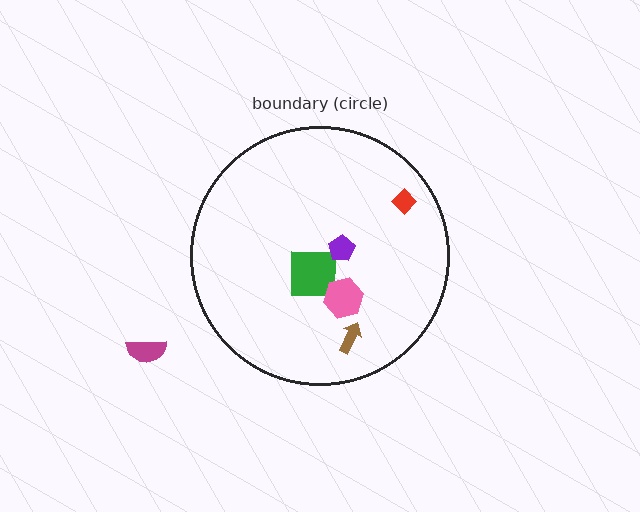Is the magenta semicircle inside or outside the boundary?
Outside.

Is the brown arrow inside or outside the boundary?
Inside.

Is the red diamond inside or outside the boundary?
Inside.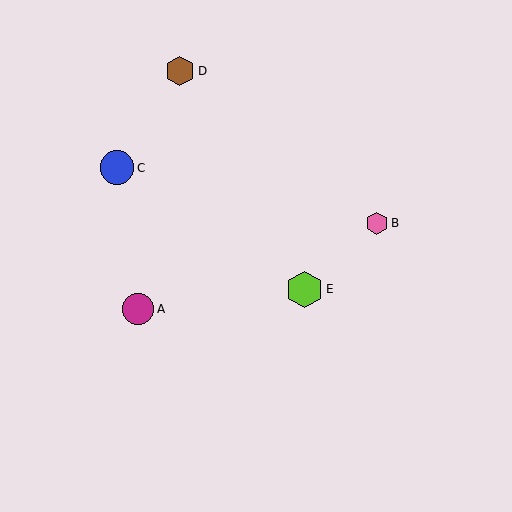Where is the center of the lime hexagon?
The center of the lime hexagon is at (304, 289).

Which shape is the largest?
The lime hexagon (labeled E) is the largest.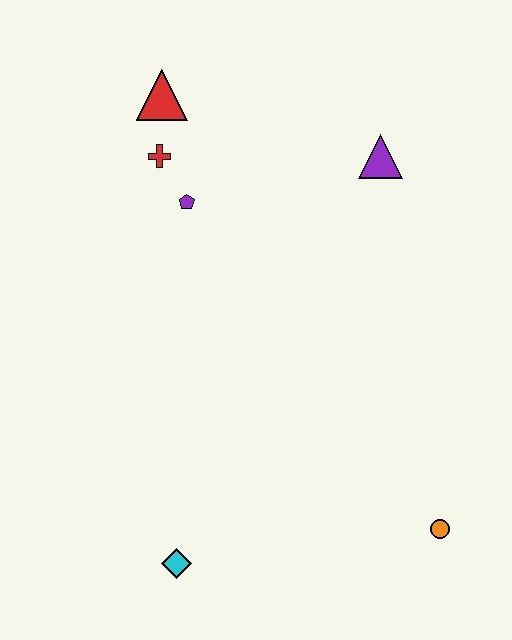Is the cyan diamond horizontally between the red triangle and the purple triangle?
Yes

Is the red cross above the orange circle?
Yes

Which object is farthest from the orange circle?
The red triangle is farthest from the orange circle.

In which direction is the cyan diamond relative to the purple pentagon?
The cyan diamond is below the purple pentagon.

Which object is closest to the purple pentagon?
The red cross is closest to the purple pentagon.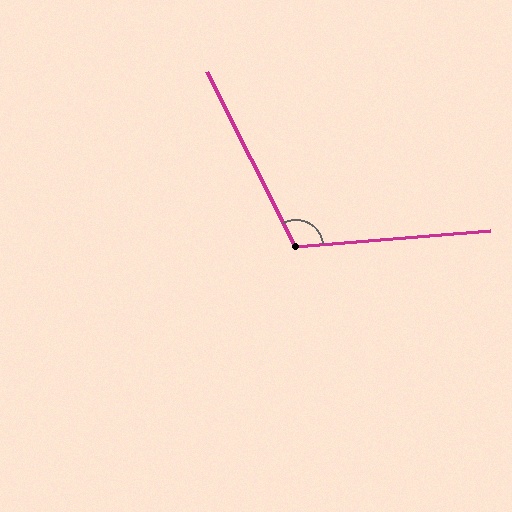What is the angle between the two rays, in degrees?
Approximately 112 degrees.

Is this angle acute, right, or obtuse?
It is obtuse.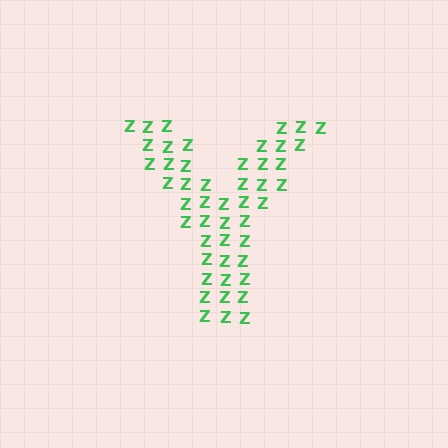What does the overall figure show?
The overall figure shows the letter Y.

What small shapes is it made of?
It is made of small letter Z's.